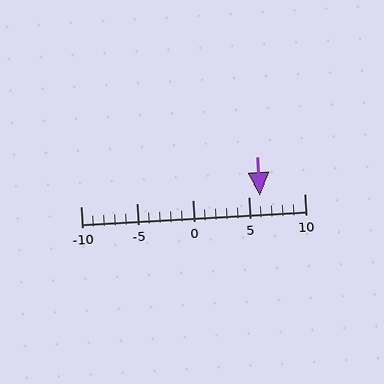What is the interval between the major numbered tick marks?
The major tick marks are spaced 5 units apart.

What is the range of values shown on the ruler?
The ruler shows values from -10 to 10.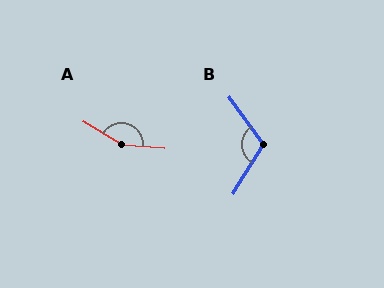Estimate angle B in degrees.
Approximately 113 degrees.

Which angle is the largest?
A, at approximately 153 degrees.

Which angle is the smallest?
B, at approximately 113 degrees.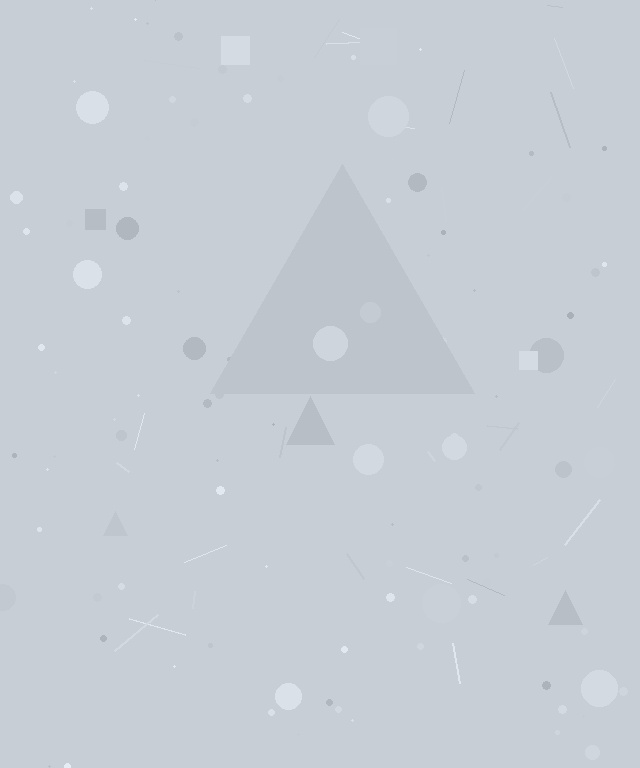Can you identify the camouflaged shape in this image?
The camouflaged shape is a triangle.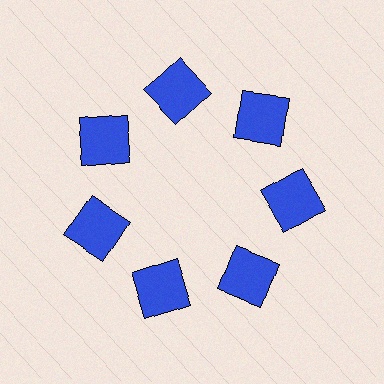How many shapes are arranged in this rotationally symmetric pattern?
There are 7 shapes, arranged in 7 groups of 1.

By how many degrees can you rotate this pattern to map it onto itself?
The pattern maps onto itself every 51 degrees of rotation.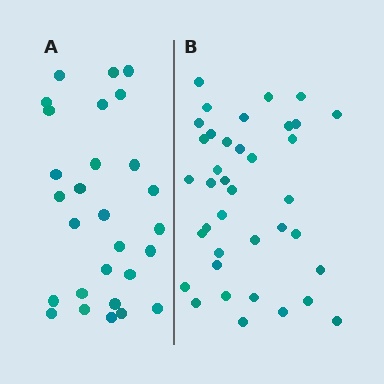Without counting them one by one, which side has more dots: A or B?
Region B (the right region) has more dots.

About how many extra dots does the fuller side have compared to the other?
Region B has roughly 10 or so more dots than region A.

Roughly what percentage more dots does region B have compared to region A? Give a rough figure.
About 35% more.